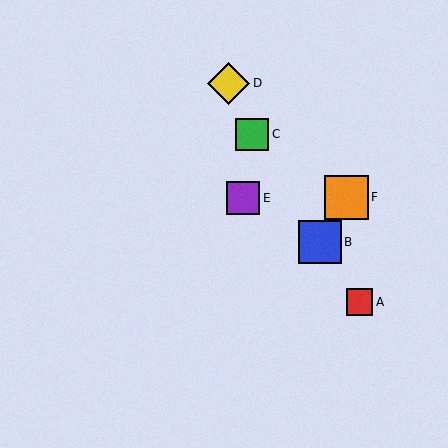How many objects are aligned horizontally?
2 objects (E, F) are aligned horizontally.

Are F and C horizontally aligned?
No, F is at y≈197 and C is at y≈134.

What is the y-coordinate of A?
Object A is at y≈302.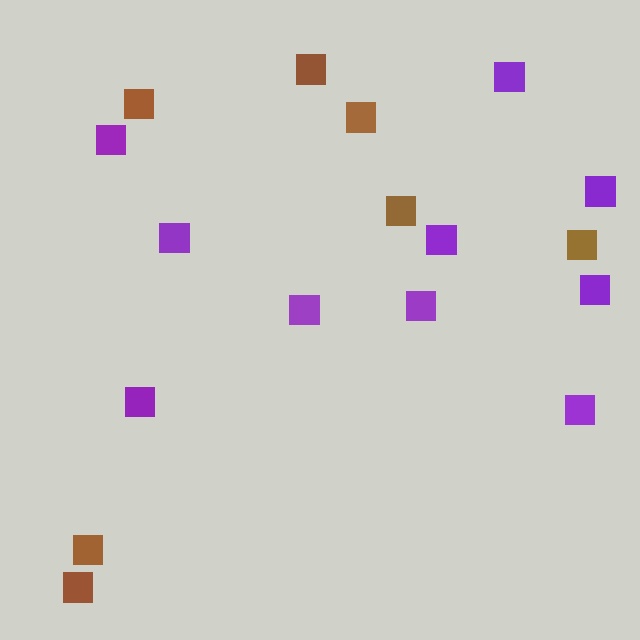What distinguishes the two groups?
There are 2 groups: one group of purple squares (10) and one group of brown squares (7).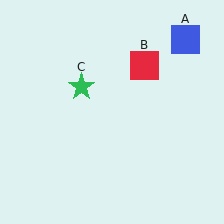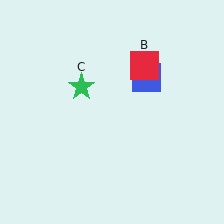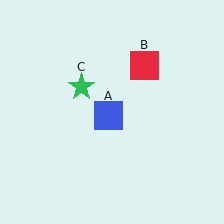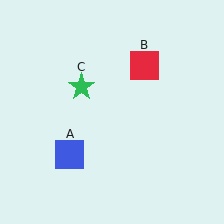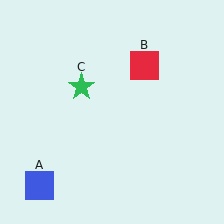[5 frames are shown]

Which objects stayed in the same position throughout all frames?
Red square (object B) and green star (object C) remained stationary.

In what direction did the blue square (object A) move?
The blue square (object A) moved down and to the left.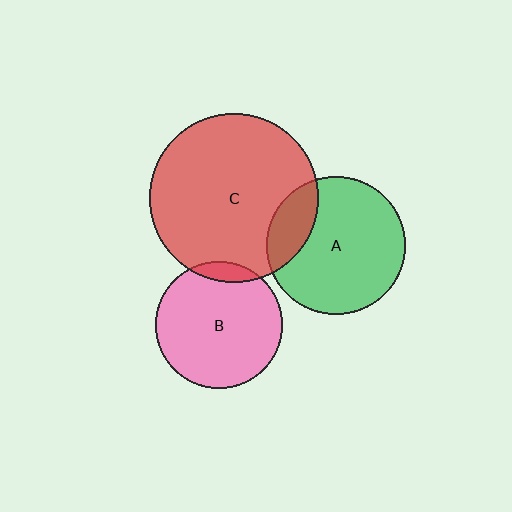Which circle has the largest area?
Circle C (red).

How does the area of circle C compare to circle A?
Approximately 1.5 times.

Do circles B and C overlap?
Yes.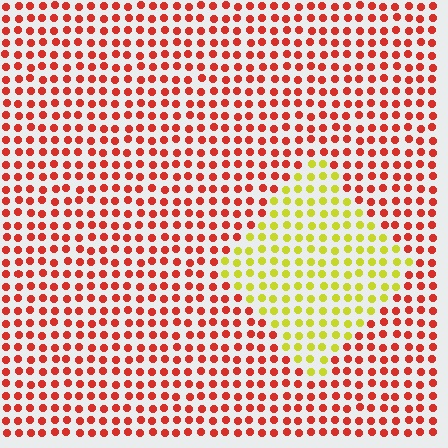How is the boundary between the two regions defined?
The boundary is defined purely by a slight shift in hue (about 64 degrees). Spacing, size, and orientation are identical on both sides.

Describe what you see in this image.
The image is filled with small red elements in a uniform arrangement. A diamond-shaped region is visible where the elements are tinted to a slightly different hue, forming a subtle color boundary.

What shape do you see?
I see a diamond.